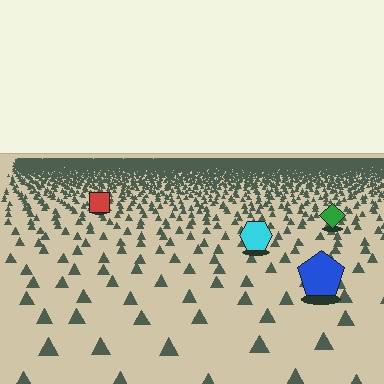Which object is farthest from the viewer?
The red square is farthest from the viewer. It appears smaller and the ground texture around it is denser.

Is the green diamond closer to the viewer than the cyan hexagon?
No. The cyan hexagon is closer — you can tell from the texture gradient: the ground texture is coarser near it.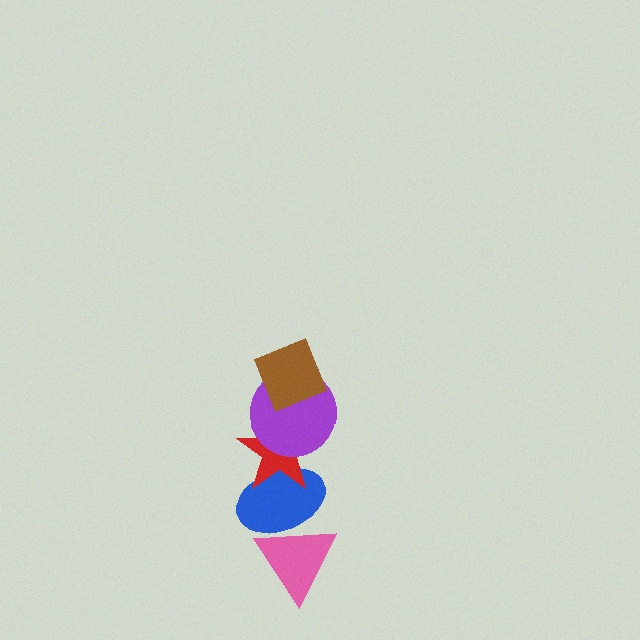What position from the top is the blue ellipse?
The blue ellipse is 4th from the top.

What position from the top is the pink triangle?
The pink triangle is 5th from the top.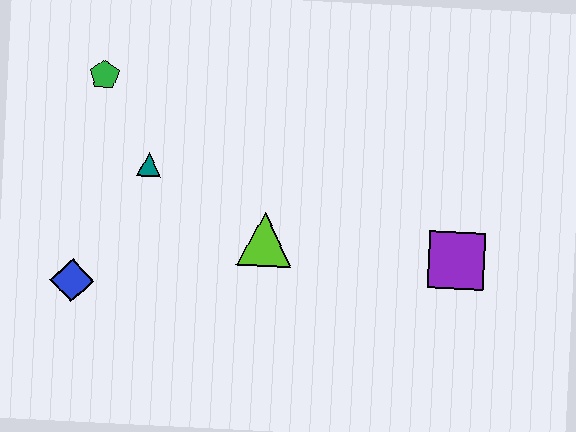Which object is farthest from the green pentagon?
The purple square is farthest from the green pentagon.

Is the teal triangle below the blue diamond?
No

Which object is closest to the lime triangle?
The teal triangle is closest to the lime triangle.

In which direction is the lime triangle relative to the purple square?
The lime triangle is to the left of the purple square.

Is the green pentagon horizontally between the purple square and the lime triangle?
No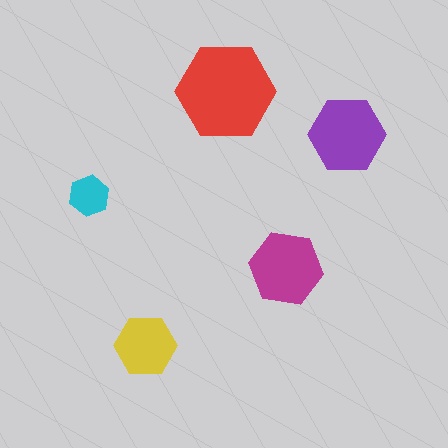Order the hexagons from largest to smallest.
the red one, the purple one, the magenta one, the yellow one, the cyan one.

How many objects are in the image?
There are 5 objects in the image.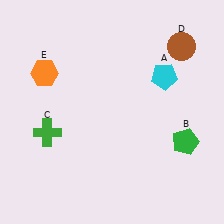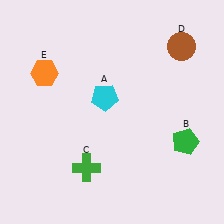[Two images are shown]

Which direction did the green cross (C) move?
The green cross (C) moved right.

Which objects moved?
The objects that moved are: the cyan pentagon (A), the green cross (C).